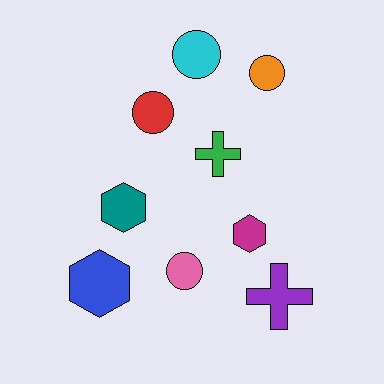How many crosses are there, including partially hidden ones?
There are 2 crosses.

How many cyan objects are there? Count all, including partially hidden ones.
There is 1 cyan object.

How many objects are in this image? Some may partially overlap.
There are 9 objects.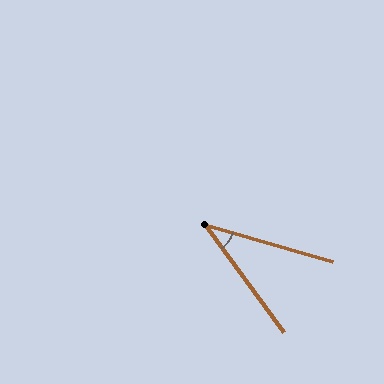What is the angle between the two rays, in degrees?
Approximately 38 degrees.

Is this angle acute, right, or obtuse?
It is acute.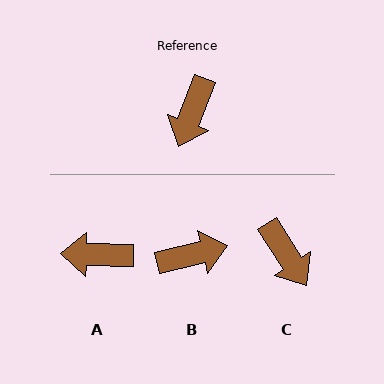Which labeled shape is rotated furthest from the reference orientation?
B, about 125 degrees away.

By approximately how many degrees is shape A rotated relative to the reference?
Approximately 70 degrees clockwise.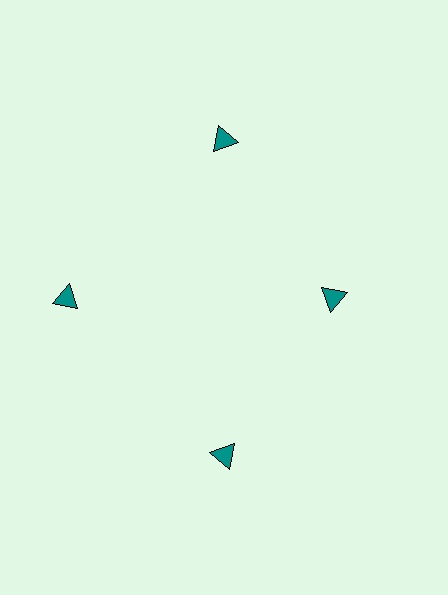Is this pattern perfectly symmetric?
No. The 4 teal triangles are arranged in a ring, but one element near the 3 o'clock position is pulled inward toward the center, breaking the 4-fold rotational symmetry.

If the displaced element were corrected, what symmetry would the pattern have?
It would have 4-fold rotational symmetry — the pattern would map onto itself every 90 degrees.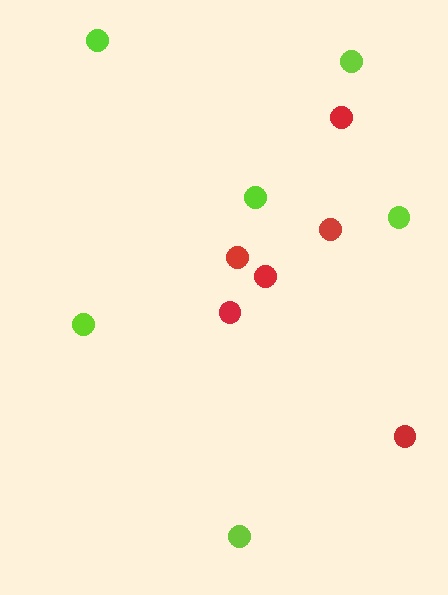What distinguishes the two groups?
There are 2 groups: one group of red circles (6) and one group of lime circles (6).